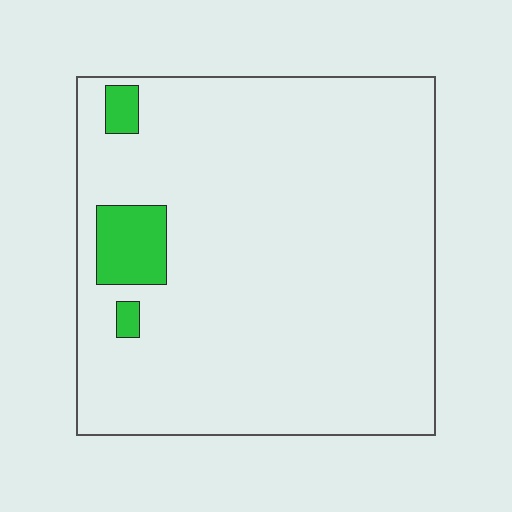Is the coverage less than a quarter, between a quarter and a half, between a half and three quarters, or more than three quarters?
Less than a quarter.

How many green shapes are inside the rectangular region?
3.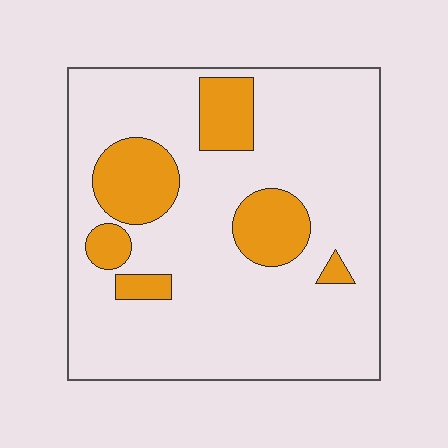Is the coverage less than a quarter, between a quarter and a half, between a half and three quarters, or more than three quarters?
Less than a quarter.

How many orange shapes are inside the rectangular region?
6.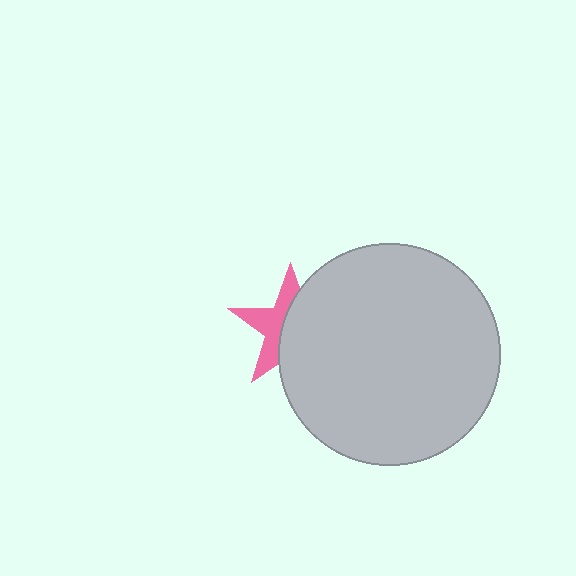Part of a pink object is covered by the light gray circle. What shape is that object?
It is a star.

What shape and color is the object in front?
The object in front is a light gray circle.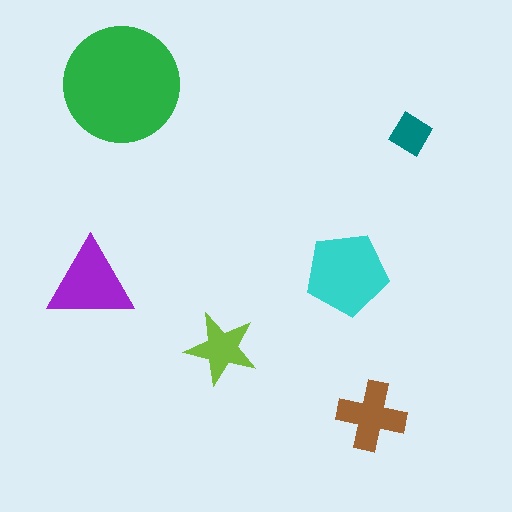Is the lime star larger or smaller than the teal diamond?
Larger.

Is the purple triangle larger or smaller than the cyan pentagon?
Smaller.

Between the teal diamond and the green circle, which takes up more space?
The green circle.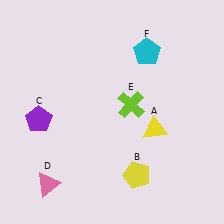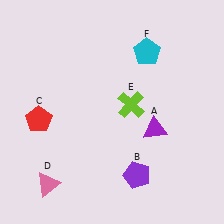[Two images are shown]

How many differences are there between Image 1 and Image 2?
There are 3 differences between the two images.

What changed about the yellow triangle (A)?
In Image 1, A is yellow. In Image 2, it changed to purple.